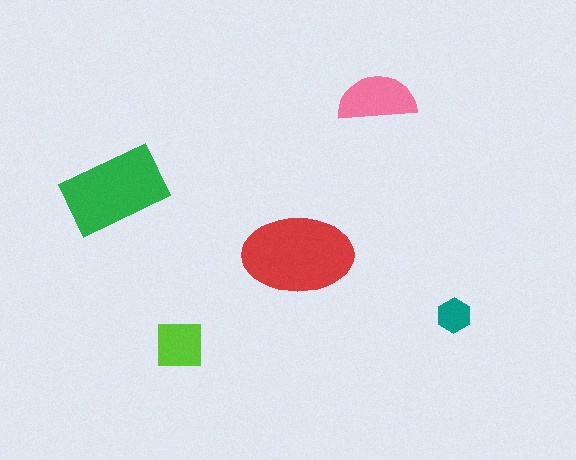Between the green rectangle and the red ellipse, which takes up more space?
The red ellipse.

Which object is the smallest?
The teal hexagon.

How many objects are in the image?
There are 5 objects in the image.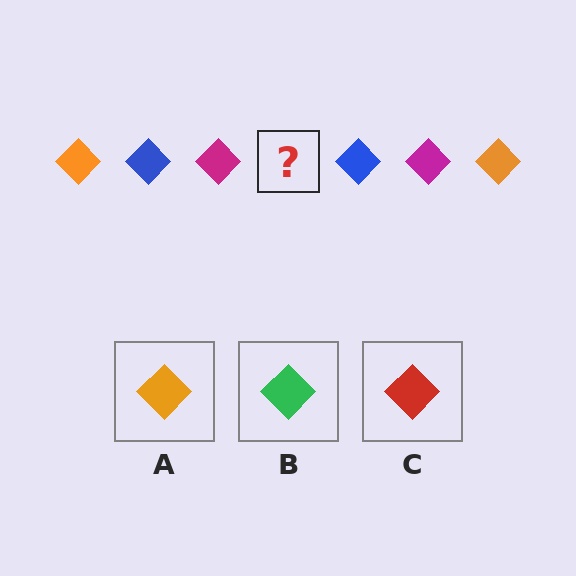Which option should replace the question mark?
Option A.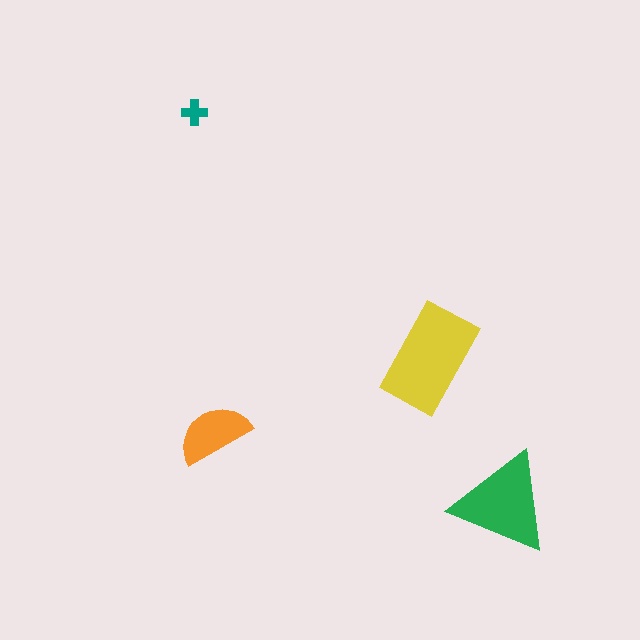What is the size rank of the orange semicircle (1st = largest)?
3rd.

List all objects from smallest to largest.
The teal cross, the orange semicircle, the green triangle, the yellow rectangle.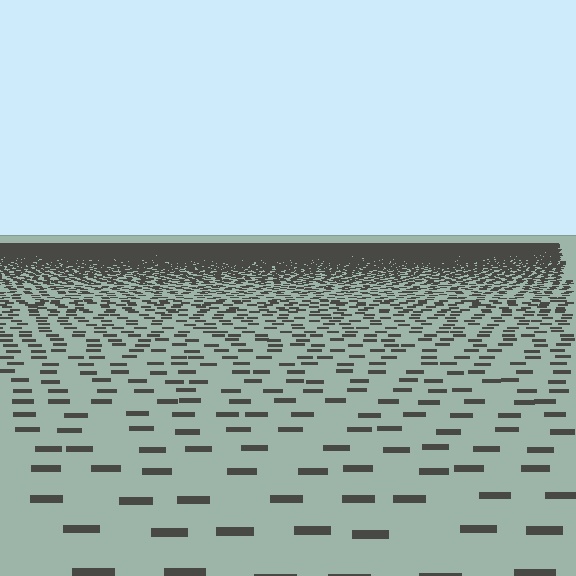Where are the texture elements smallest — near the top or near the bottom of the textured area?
Near the top.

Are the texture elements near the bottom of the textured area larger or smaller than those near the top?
Larger. Near the bottom, elements are closer to the viewer and appear at a bigger on-screen size.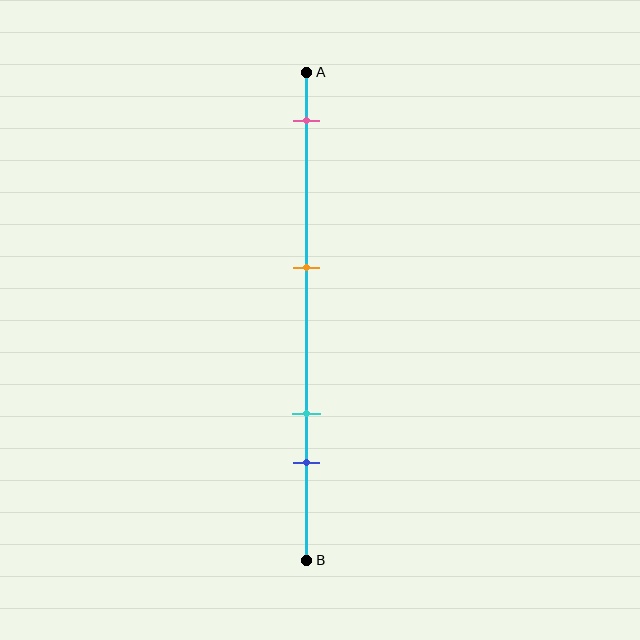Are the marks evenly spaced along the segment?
No, the marks are not evenly spaced.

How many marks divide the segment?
There are 4 marks dividing the segment.